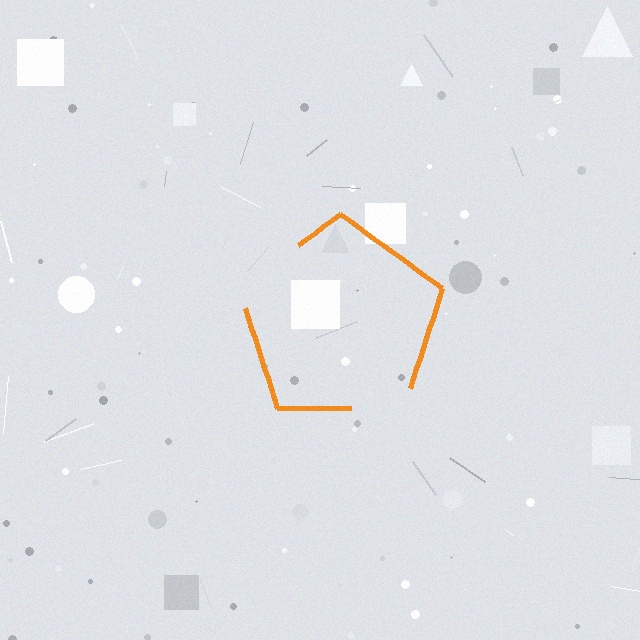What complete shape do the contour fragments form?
The contour fragments form a pentagon.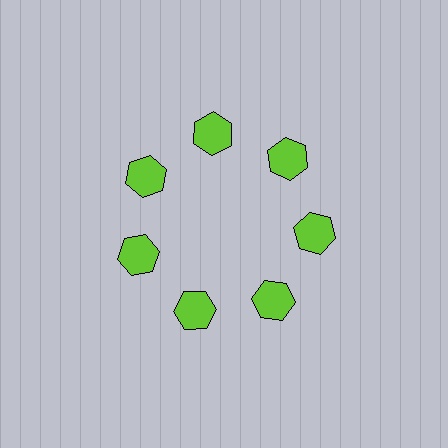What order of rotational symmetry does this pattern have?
This pattern has 7-fold rotational symmetry.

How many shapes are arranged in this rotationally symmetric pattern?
There are 7 shapes, arranged in 7 groups of 1.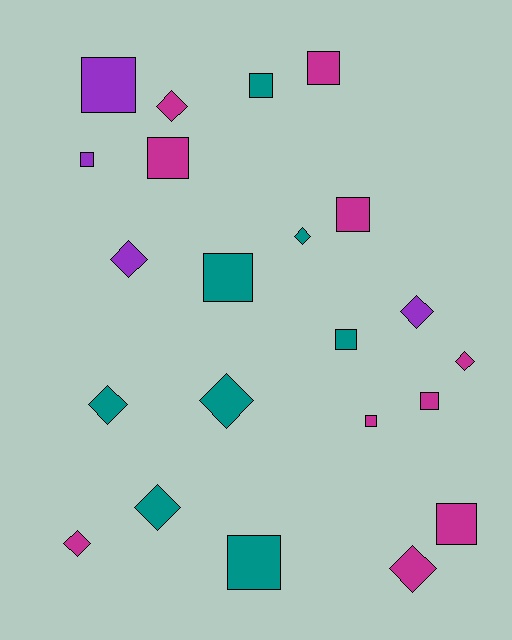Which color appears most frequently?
Magenta, with 10 objects.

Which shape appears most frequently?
Square, with 12 objects.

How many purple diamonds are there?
There are 2 purple diamonds.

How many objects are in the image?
There are 22 objects.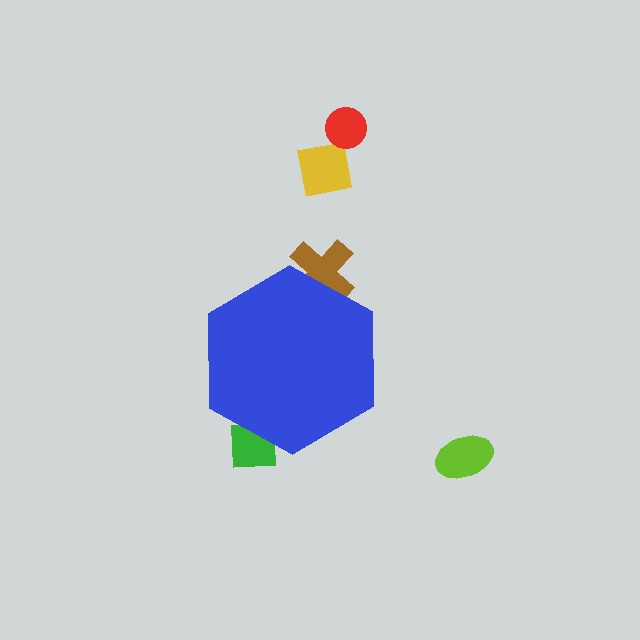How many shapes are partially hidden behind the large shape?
2 shapes are partially hidden.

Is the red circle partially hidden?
No, the red circle is fully visible.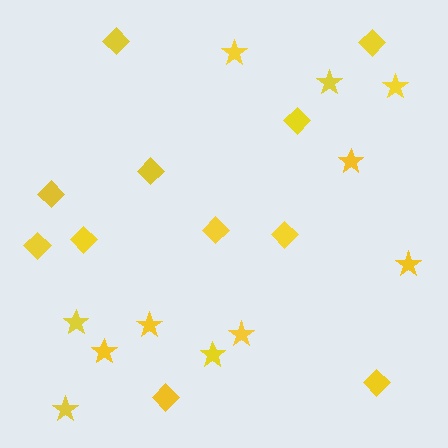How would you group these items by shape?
There are 2 groups: one group of stars (11) and one group of diamonds (11).